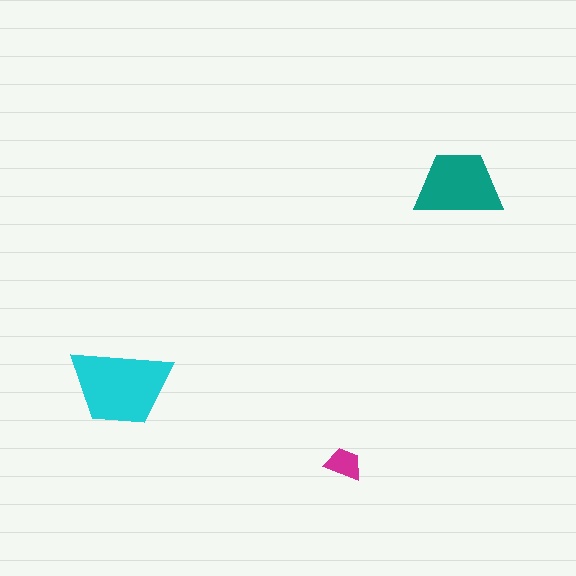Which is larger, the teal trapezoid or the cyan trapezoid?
The cyan one.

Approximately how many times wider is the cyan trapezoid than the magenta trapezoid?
About 2.5 times wider.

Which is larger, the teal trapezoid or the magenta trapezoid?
The teal one.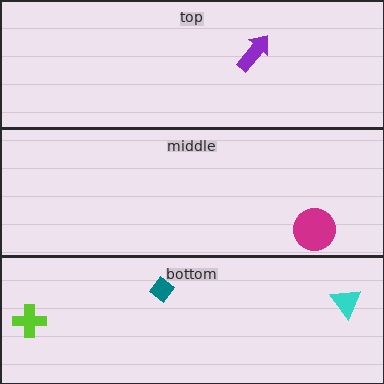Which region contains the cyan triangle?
The bottom region.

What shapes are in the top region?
The purple arrow.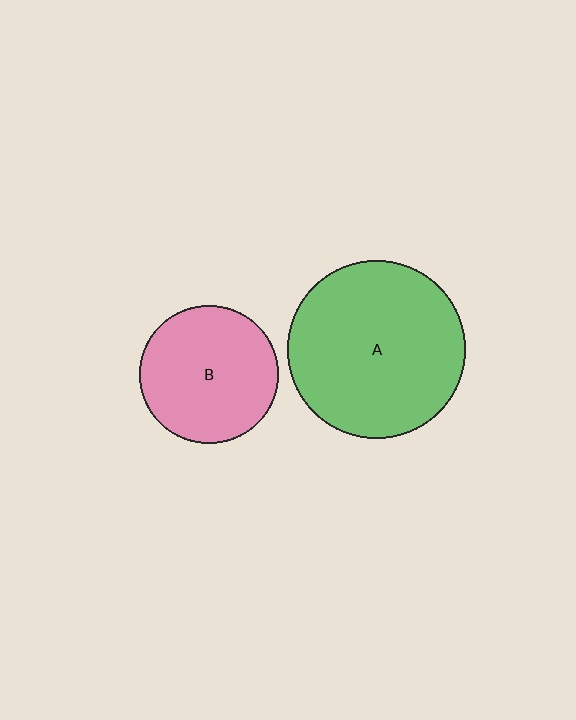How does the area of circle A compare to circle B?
Approximately 1.6 times.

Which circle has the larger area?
Circle A (green).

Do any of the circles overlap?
No, none of the circles overlap.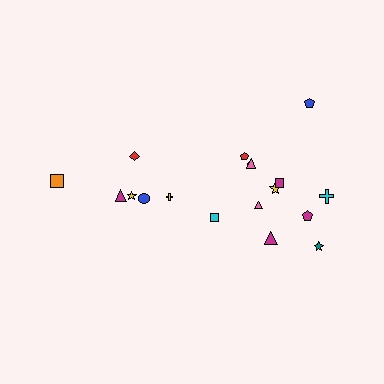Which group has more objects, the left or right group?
The right group.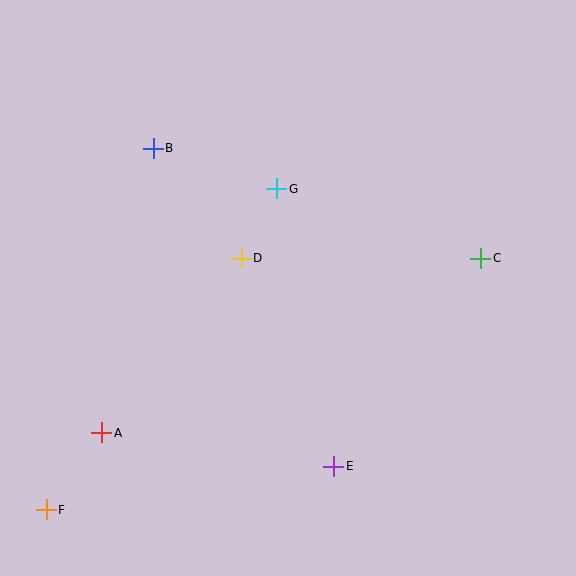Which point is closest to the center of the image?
Point D at (241, 258) is closest to the center.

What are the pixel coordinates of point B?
Point B is at (153, 148).